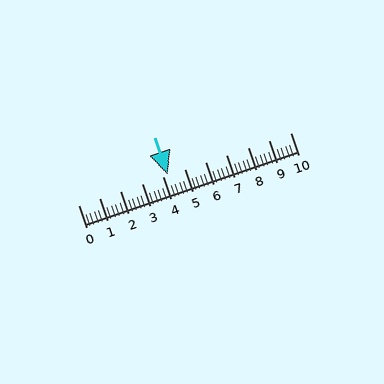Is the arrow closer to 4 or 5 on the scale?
The arrow is closer to 4.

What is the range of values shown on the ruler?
The ruler shows values from 0 to 10.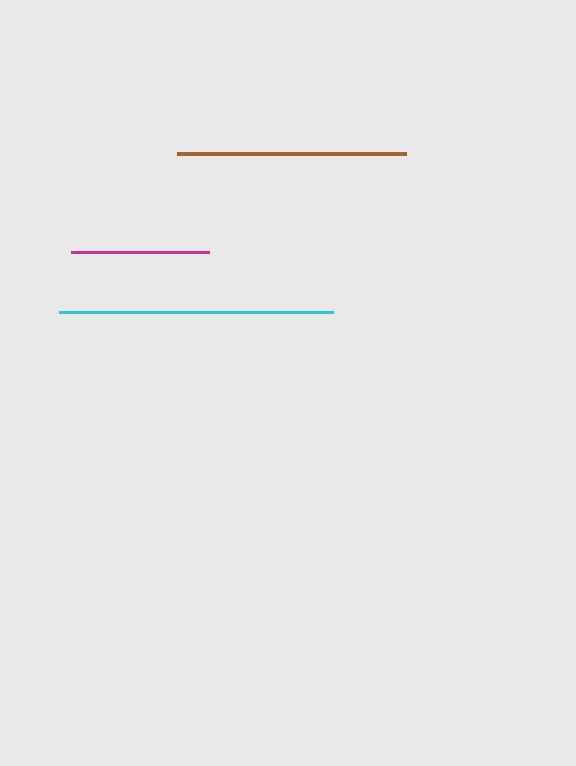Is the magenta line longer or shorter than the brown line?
The brown line is longer than the magenta line.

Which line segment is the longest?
The cyan line is the longest at approximately 273 pixels.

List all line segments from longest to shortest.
From longest to shortest: cyan, brown, magenta.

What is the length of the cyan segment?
The cyan segment is approximately 273 pixels long.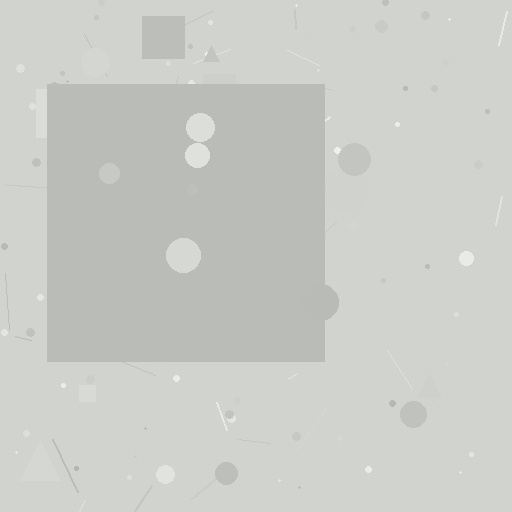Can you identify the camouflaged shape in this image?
The camouflaged shape is a square.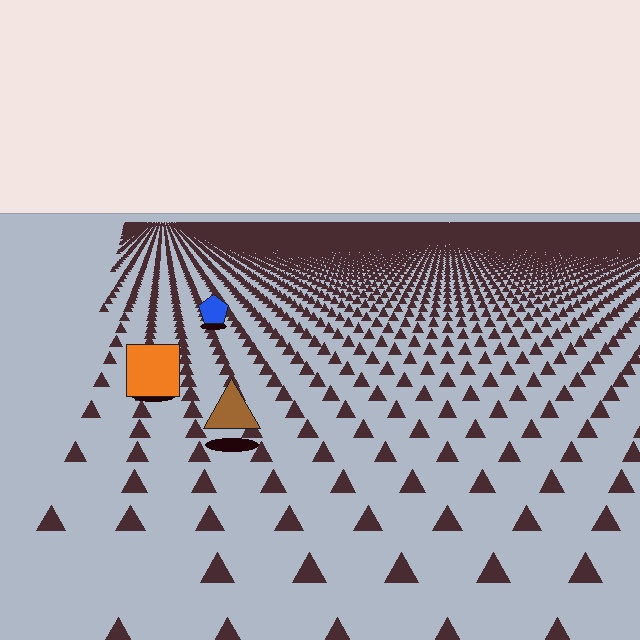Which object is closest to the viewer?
The brown triangle is closest. The texture marks near it are larger and more spread out.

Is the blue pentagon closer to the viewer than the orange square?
No. The orange square is closer — you can tell from the texture gradient: the ground texture is coarser near it.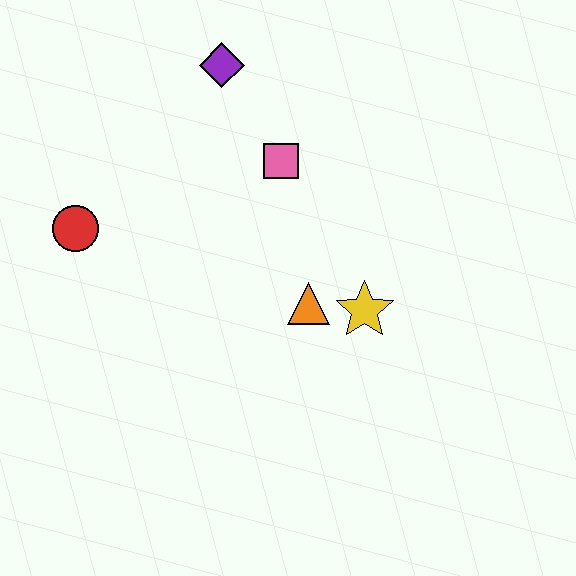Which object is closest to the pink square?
The purple diamond is closest to the pink square.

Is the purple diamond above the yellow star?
Yes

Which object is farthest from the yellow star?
The red circle is farthest from the yellow star.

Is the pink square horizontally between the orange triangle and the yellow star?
No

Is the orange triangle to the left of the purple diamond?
No